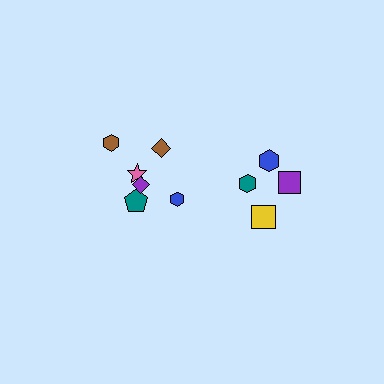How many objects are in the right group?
There are 4 objects.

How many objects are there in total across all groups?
There are 10 objects.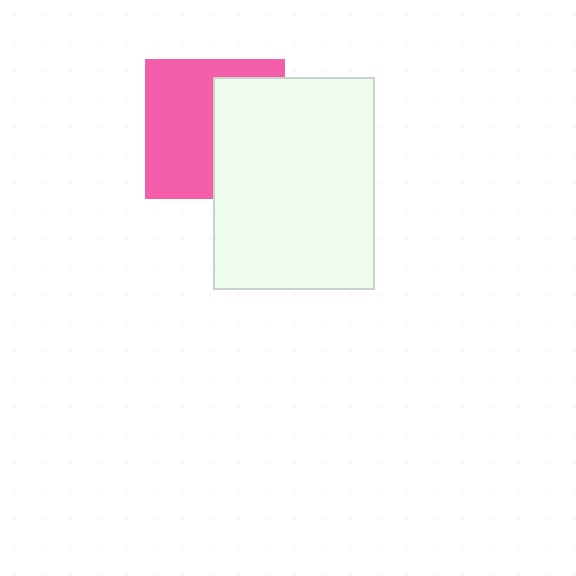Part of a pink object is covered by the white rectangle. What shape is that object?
It is a square.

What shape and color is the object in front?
The object in front is a white rectangle.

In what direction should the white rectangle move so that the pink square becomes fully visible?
The white rectangle should move right. That is the shortest direction to clear the overlap and leave the pink square fully visible.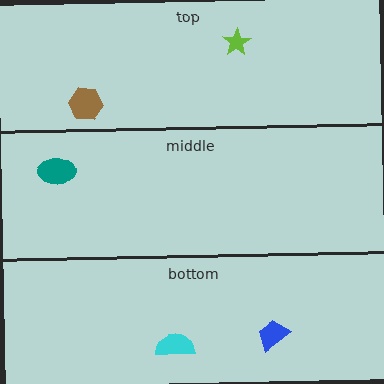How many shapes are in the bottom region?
2.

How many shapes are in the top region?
2.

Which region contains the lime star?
The top region.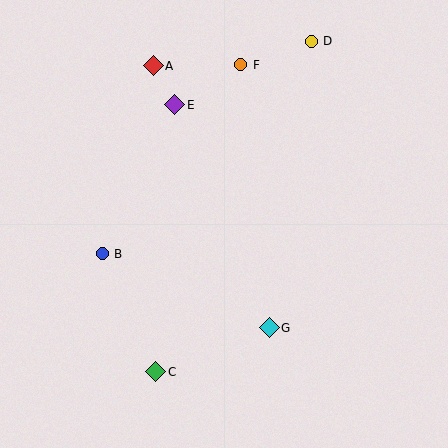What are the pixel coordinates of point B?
Point B is at (102, 254).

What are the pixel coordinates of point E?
Point E is at (175, 105).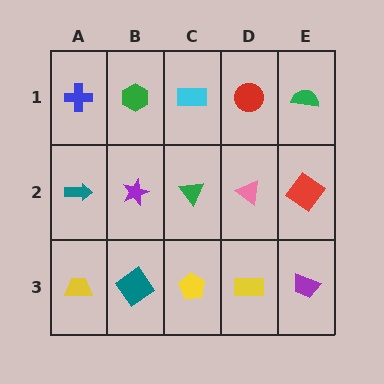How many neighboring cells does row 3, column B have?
3.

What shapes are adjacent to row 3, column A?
A teal arrow (row 2, column A), a teal diamond (row 3, column B).